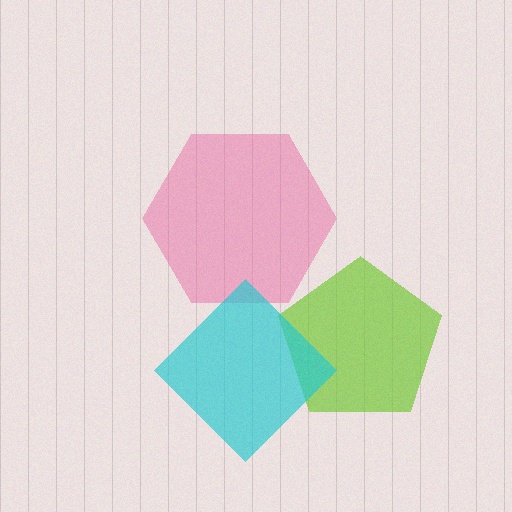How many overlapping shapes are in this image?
There are 3 overlapping shapes in the image.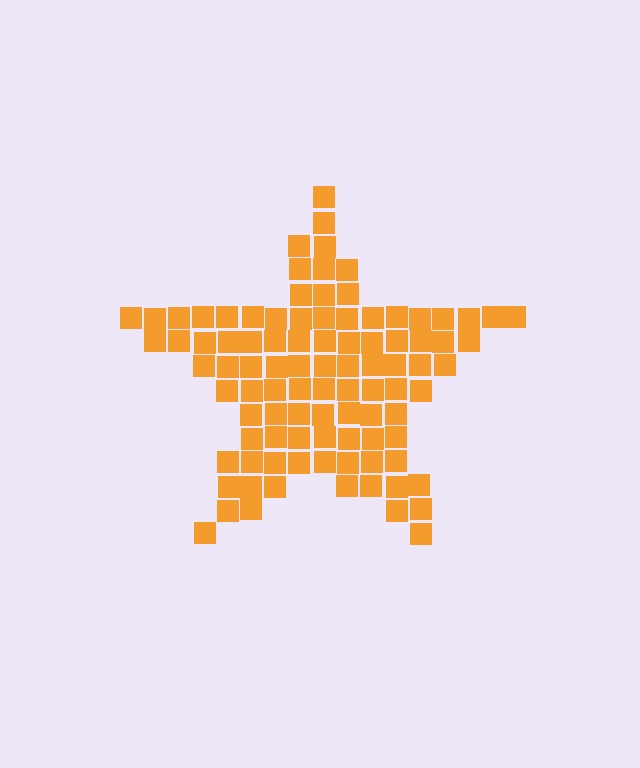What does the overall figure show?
The overall figure shows a star.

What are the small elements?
The small elements are squares.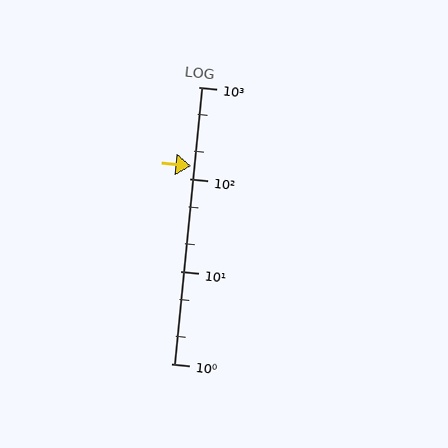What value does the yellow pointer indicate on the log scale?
The pointer indicates approximately 140.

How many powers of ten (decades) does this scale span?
The scale spans 3 decades, from 1 to 1000.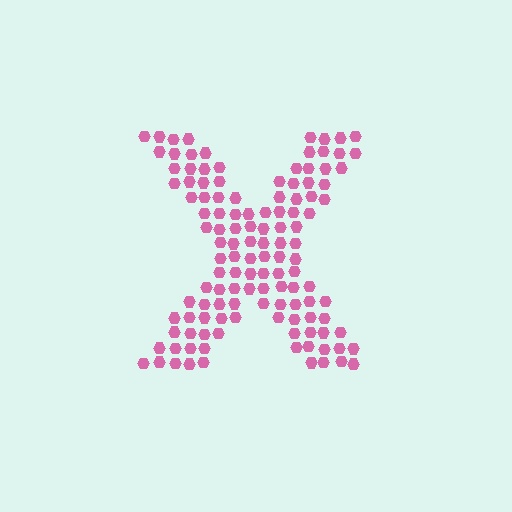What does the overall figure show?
The overall figure shows the letter X.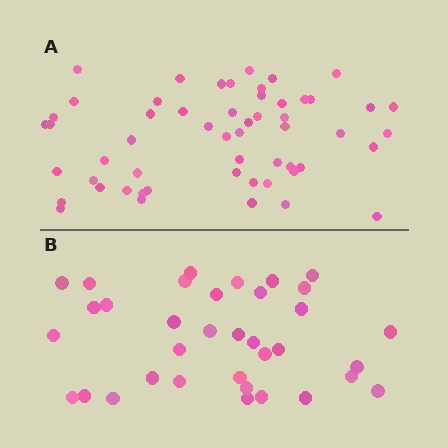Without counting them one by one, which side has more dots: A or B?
Region A (the top region) has more dots.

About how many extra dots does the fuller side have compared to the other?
Region A has approximately 20 more dots than region B.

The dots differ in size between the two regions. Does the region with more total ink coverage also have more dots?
No. Region B has more total ink coverage because its dots are larger, but region A actually contains more individual dots. Total area can be misleading — the number of items is what matters here.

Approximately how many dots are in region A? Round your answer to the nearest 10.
About 60 dots. (The exact count is 55, which rounds to 60.)